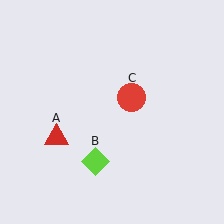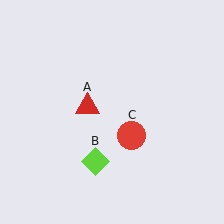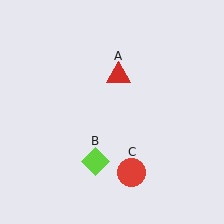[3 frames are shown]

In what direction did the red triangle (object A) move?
The red triangle (object A) moved up and to the right.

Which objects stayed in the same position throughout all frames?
Lime diamond (object B) remained stationary.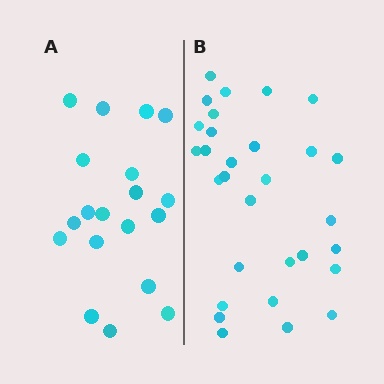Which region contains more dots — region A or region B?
Region B (the right region) has more dots.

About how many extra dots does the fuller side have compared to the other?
Region B has roughly 12 or so more dots than region A.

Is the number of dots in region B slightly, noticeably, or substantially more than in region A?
Region B has substantially more. The ratio is roughly 1.6 to 1.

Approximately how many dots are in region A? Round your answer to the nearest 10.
About 20 dots. (The exact count is 19, which rounds to 20.)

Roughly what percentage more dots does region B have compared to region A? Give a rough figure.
About 60% more.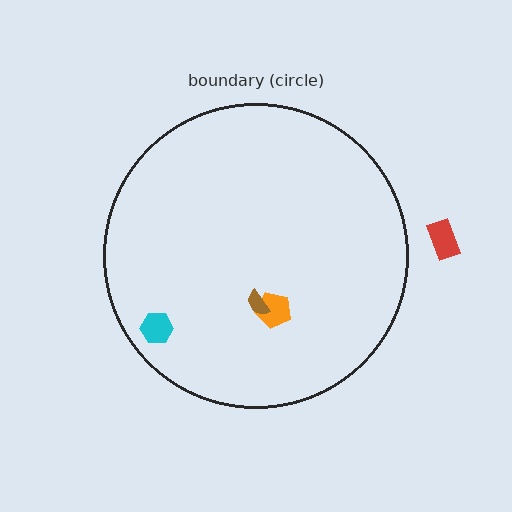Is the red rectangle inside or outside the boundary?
Outside.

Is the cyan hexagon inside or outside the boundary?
Inside.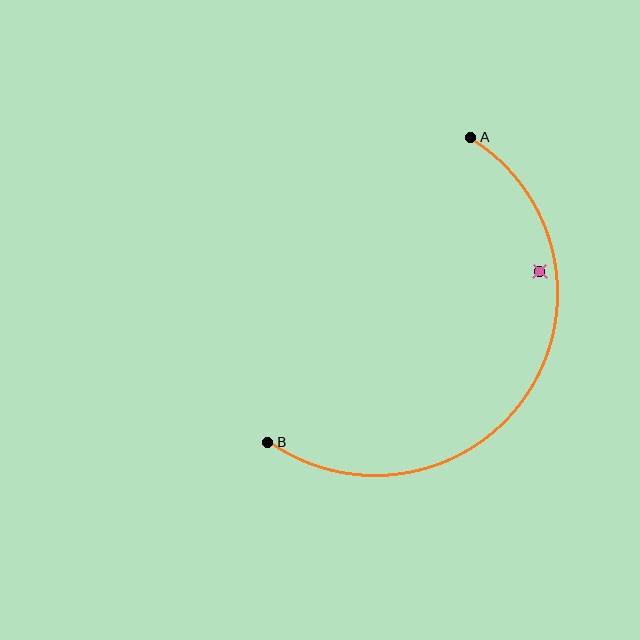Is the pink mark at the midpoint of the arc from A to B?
No — the pink mark does not lie on the arc at all. It sits slightly inside the curve.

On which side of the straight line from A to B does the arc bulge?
The arc bulges to the right of the straight line connecting A and B.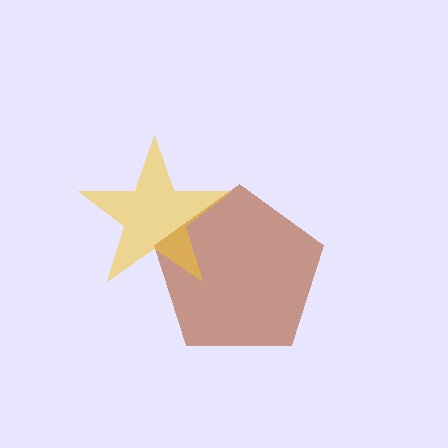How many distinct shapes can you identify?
There are 2 distinct shapes: a brown pentagon, a yellow star.